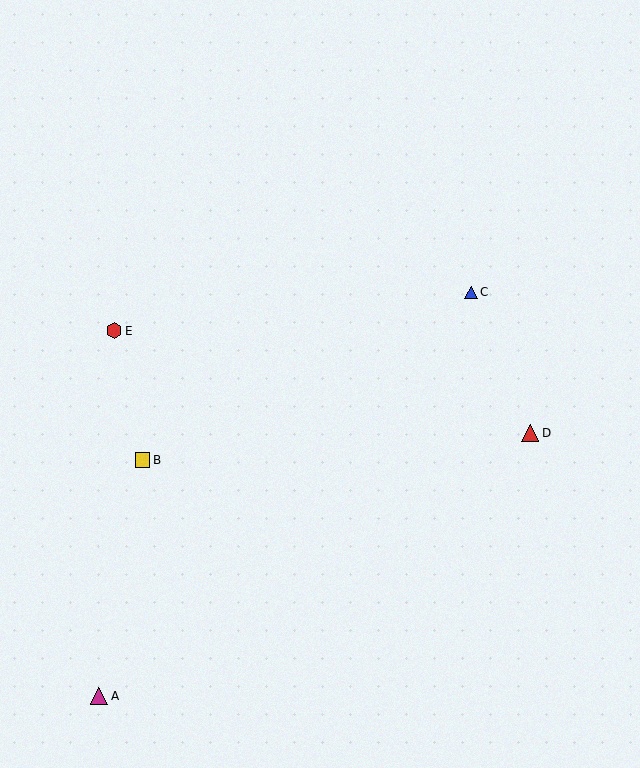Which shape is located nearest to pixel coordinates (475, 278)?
The blue triangle (labeled C) at (471, 292) is nearest to that location.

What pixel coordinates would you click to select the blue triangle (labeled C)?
Click at (471, 292) to select the blue triangle C.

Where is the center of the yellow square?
The center of the yellow square is at (142, 460).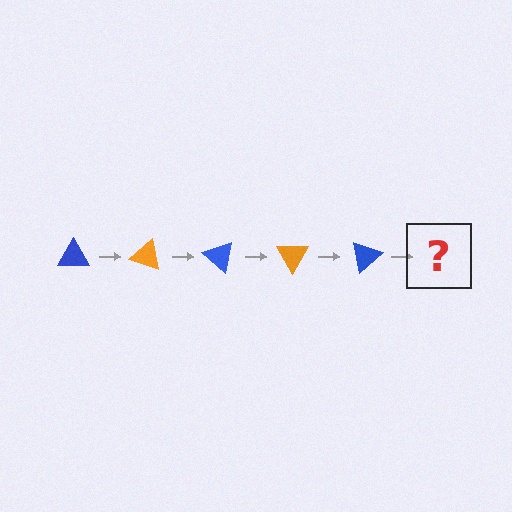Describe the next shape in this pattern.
It should be an orange triangle, rotated 100 degrees from the start.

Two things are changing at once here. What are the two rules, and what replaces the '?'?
The two rules are that it rotates 20 degrees each step and the color cycles through blue and orange. The '?' should be an orange triangle, rotated 100 degrees from the start.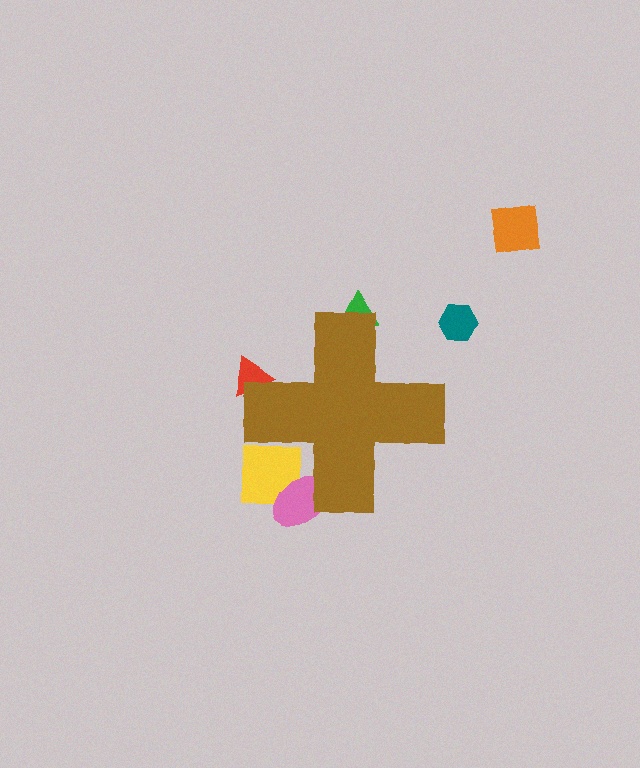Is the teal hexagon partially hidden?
No, the teal hexagon is fully visible.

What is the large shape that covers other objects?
A brown cross.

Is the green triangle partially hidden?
Yes, the green triangle is partially hidden behind the brown cross.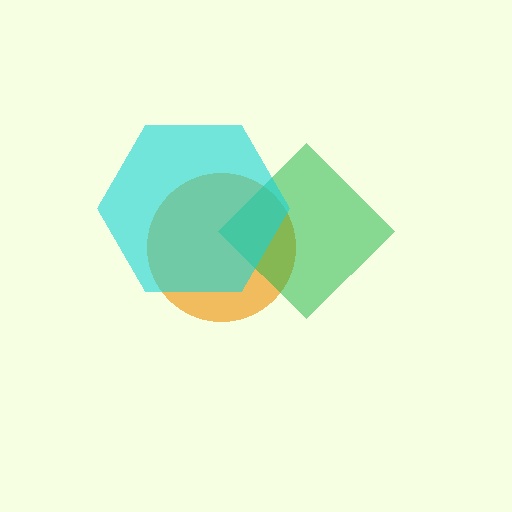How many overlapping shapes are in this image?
There are 3 overlapping shapes in the image.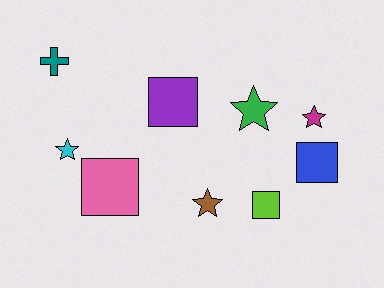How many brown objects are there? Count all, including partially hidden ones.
There is 1 brown object.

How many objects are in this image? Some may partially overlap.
There are 9 objects.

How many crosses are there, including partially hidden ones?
There is 1 cross.